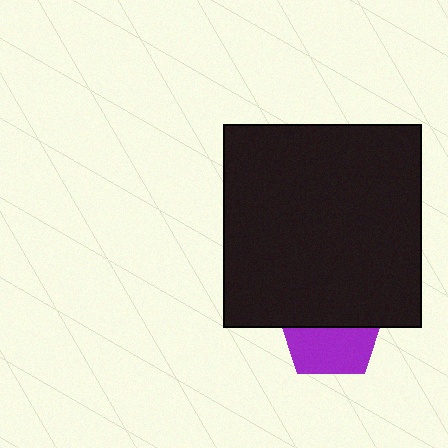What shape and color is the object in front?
The object in front is a black rectangle.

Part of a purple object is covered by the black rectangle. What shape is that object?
It is a pentagon.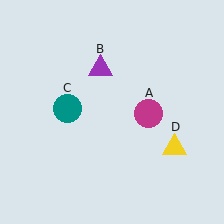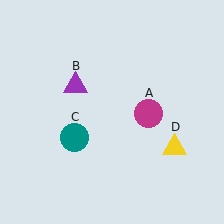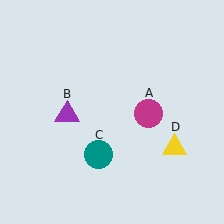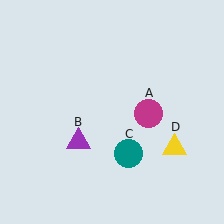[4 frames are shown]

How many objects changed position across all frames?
2 objects changed position: purple triangle (object B), teal circle (object C).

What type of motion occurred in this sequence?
The purple triangle (object B), teal circle (object C) rotated counterclockwise around the center of the scene.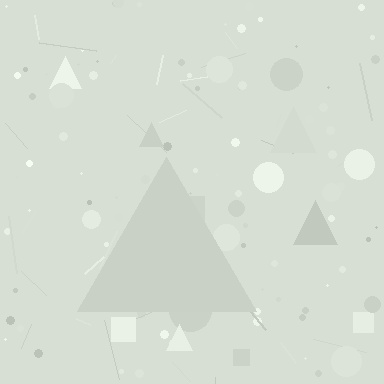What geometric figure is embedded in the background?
A triangle is embedded in the background.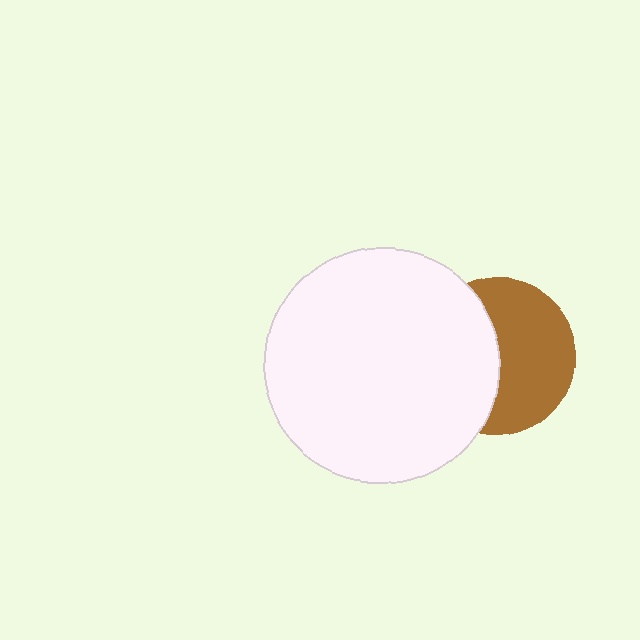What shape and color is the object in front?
The object in front is a white circle.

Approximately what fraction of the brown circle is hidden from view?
Roughly 45% of the brown circle is hidden behind the white circle.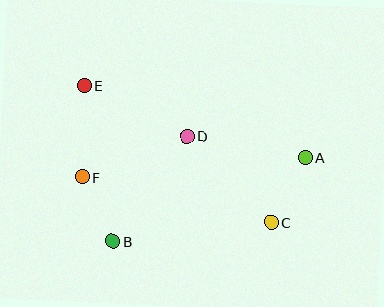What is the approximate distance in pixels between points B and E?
The distance between B and E is approximately 159 pixels.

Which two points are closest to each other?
Points B and F are closest to each other.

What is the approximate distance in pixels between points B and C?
The distance between B and C is approximately 159 pixels.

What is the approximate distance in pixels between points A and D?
The distance between A and D is approximately 120 pixels.